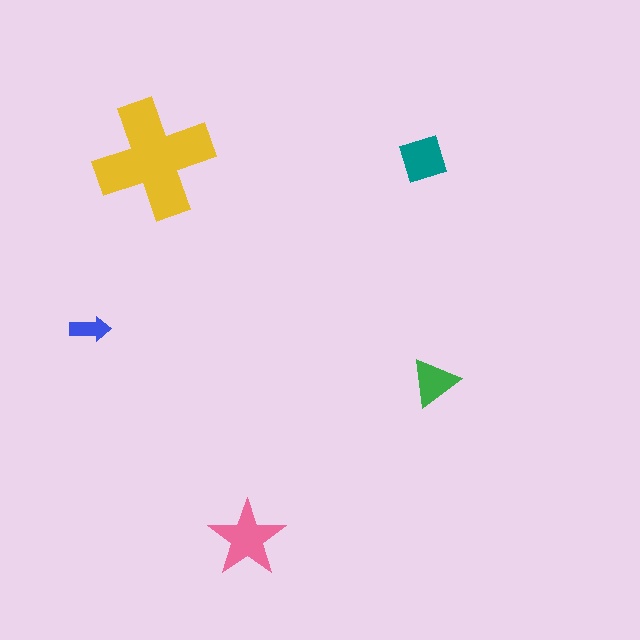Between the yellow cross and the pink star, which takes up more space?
The yellow cross.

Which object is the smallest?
The blue arrow.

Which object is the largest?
The yellow cross.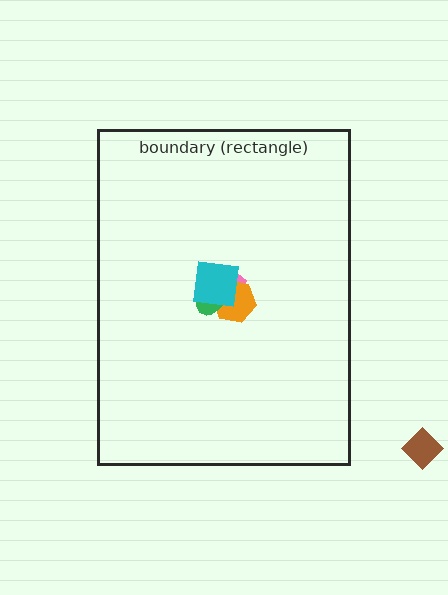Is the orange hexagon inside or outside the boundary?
Inside.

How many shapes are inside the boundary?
4 inside, 1 outside.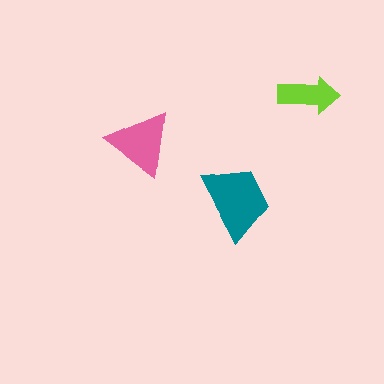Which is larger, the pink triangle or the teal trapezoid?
The teal trapezoid.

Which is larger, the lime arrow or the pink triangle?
The pink triangle.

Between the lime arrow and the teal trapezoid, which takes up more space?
The teal trapezoid.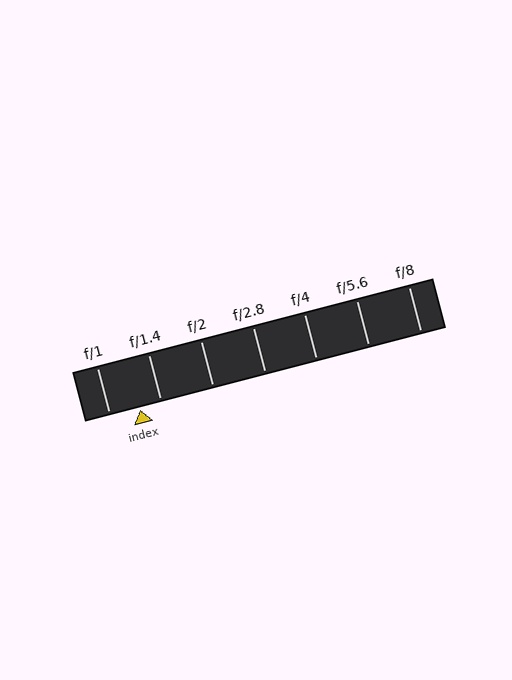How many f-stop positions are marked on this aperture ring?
There are 7 f-stop positions marked.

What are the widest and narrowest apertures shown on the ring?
The widest aperture shown is f/1 and the narrowest is f/8.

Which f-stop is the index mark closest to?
The index mark is closest to f/1.4.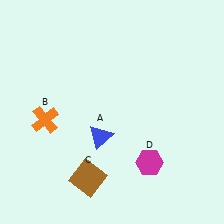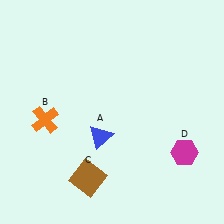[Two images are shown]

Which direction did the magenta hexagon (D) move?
The magenta hexagon (D) moved right.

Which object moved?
The magenta hexagon (D) moved right.